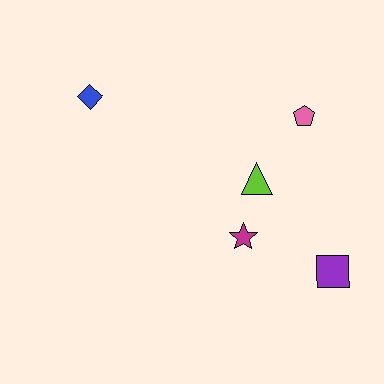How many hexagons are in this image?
There are no hexagons.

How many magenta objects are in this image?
There is 1 magenta object.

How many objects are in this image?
There are 5 objects.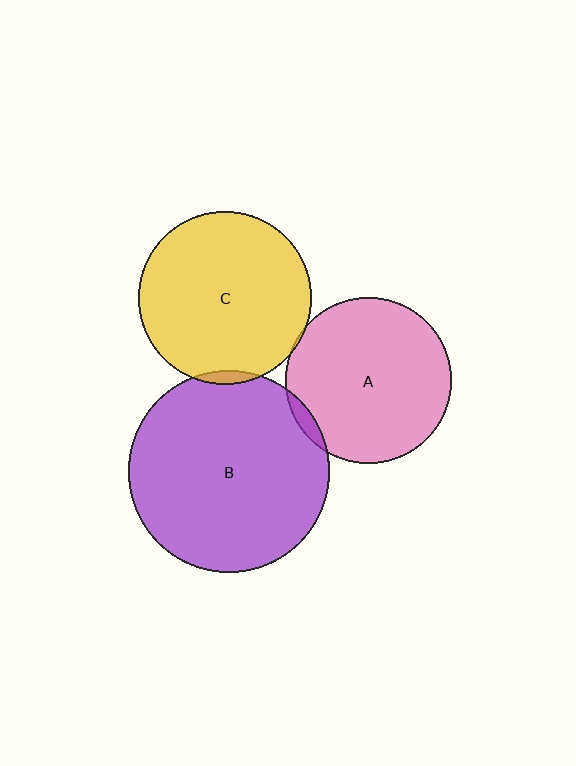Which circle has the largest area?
Circle B (purple).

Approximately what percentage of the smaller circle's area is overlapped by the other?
Approximately 5%.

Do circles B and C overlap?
Yes.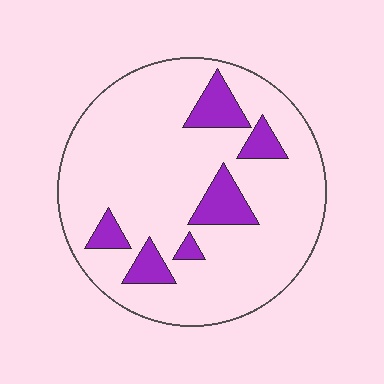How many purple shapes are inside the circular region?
6.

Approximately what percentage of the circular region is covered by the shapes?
Approximately 15%.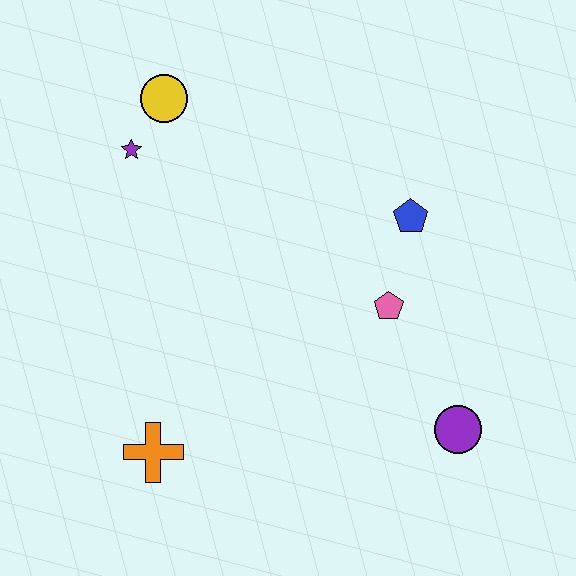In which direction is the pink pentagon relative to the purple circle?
The pink pentagon is above the purple circle.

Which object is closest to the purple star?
The yellow circle is closest to the purple star.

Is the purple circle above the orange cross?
Yes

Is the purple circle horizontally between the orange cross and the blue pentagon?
No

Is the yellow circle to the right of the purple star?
Yes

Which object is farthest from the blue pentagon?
The orange cross is farthest from the blue pentagon.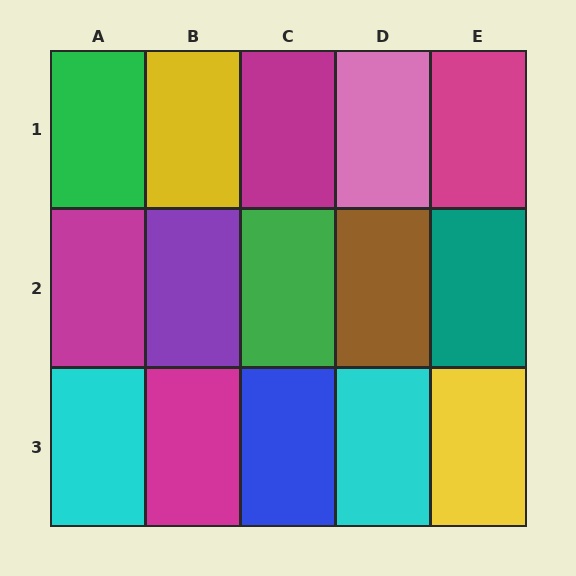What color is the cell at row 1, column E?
Magenta.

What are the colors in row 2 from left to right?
Magenta, purple, green, brown, teal.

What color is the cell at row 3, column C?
Blue.